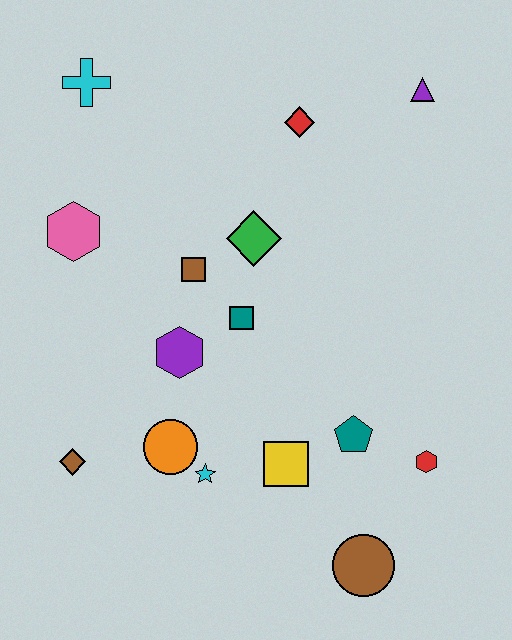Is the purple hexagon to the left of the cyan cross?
No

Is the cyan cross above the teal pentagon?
Yes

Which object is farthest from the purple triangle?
The brown diamond is farthest from the purple triangle.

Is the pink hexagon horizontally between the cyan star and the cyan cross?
No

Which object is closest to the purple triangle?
The red diamond is closest to the purple triangle.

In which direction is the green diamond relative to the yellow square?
The green diamond is above the yellow square.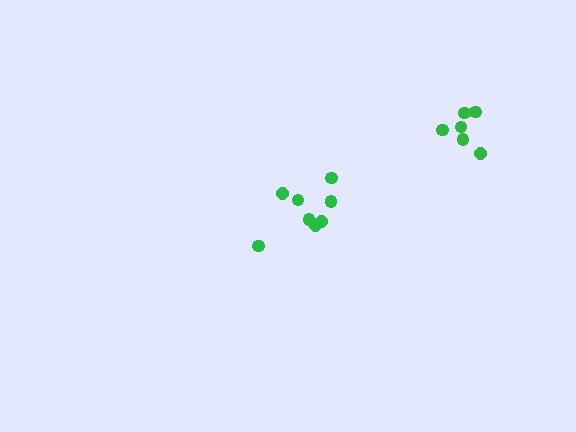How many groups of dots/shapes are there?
There are 2 groups.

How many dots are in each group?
Group 1: 8 dots, Group 2: 6 dots (14 total).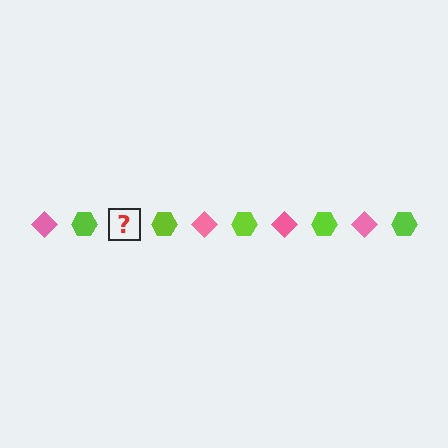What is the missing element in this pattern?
The missing element is a pink diamond.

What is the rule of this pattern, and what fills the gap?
The rule is that the pattern alternates between pink diamond and lime hexagon. The gap should be filled with a pink diamond.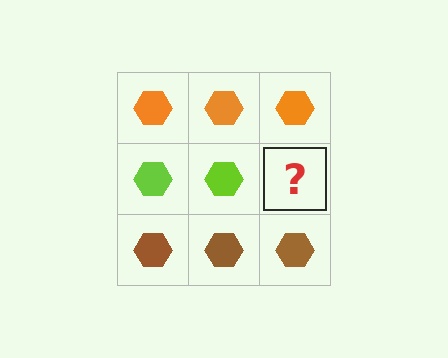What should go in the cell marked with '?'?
The missing cell should contain a lime hexagon.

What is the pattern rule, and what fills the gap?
The rule is that each row has a consistent color. The gap should be filled with a lime hexagon.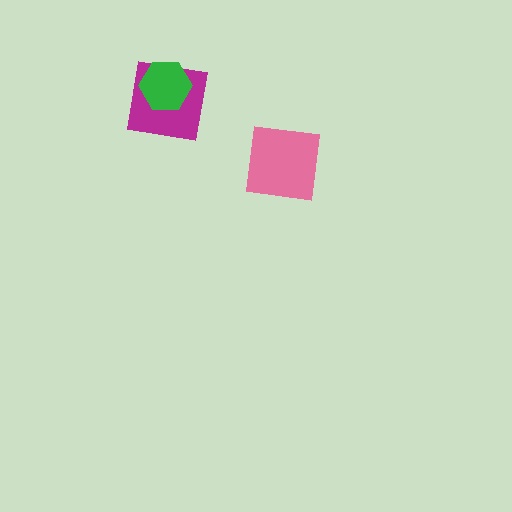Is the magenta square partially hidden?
Yes, it is partially covered by another shape.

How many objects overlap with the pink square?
0 objects overlap with the pink square.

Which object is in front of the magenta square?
The green hexagon is in front of the magenta square.